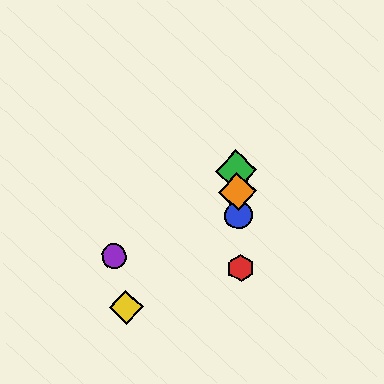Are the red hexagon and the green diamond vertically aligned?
Yes, both are at x≈241.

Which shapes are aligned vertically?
The red hexagon, the blue circle, the green diamond, the orange diamond are aligned vertically.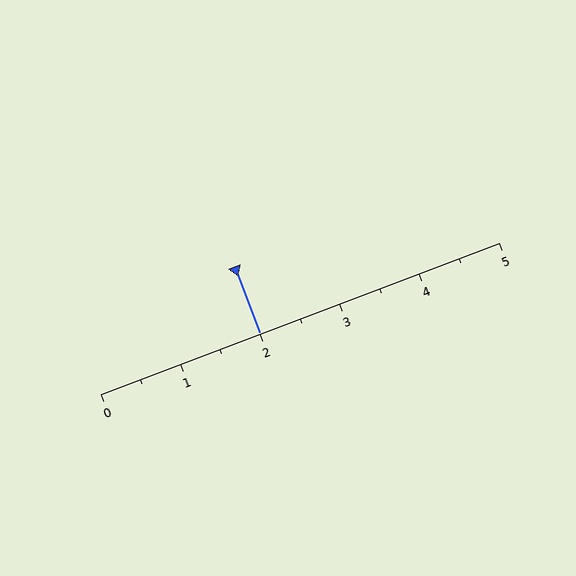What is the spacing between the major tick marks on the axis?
The major ticks are spaced 1 apart.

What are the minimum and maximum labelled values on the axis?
The axis runs from 0 to 5.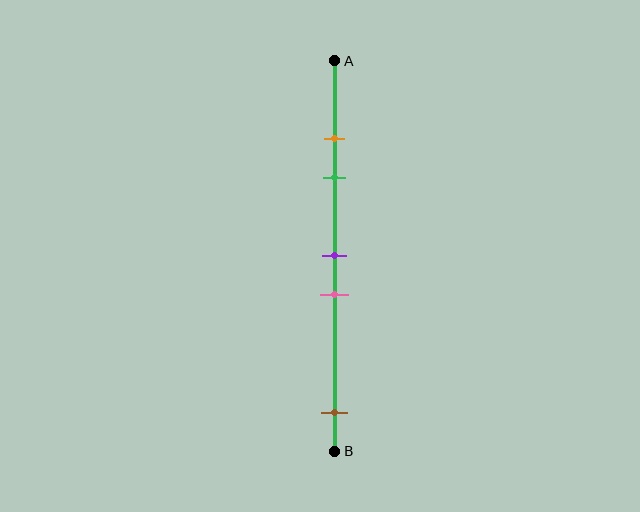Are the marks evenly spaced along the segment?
No, the marks are not evenly spaced.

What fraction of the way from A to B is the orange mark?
The orange mark is approximately 20% (0.2) of the way from A to B.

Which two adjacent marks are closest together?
The orange and green marks are the closest adjacent pair.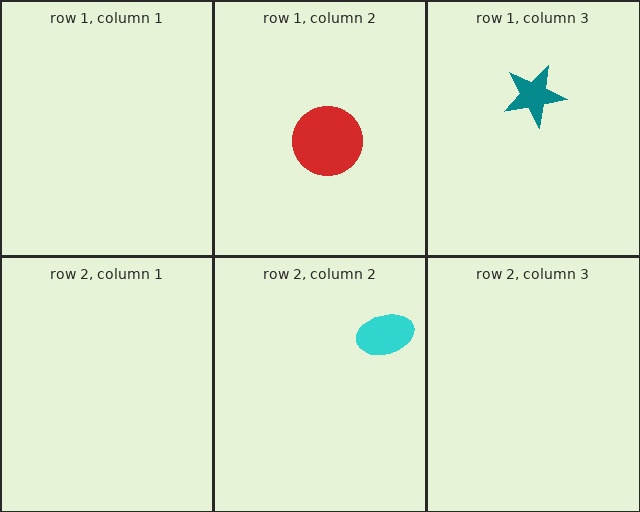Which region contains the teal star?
The row 1, column 3 region.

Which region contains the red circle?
The row 1, column 2 region.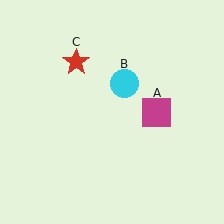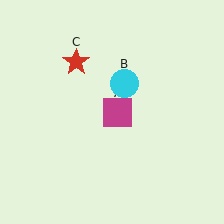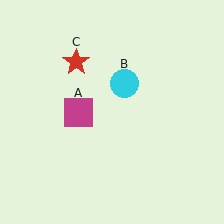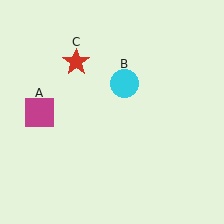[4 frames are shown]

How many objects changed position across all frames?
1 object changed position: magenta square (object A).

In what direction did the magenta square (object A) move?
The magenta square (object A) moved left.